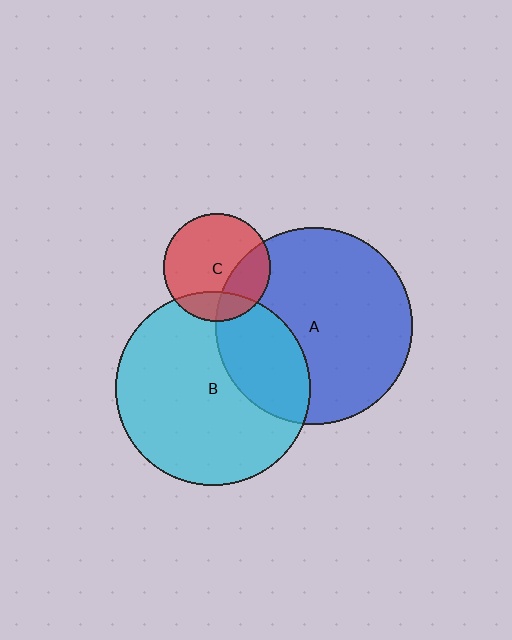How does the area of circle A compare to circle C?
Approximately 3.4 times.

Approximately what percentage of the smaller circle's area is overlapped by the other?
Approximately 30%.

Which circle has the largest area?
Circle A (blue).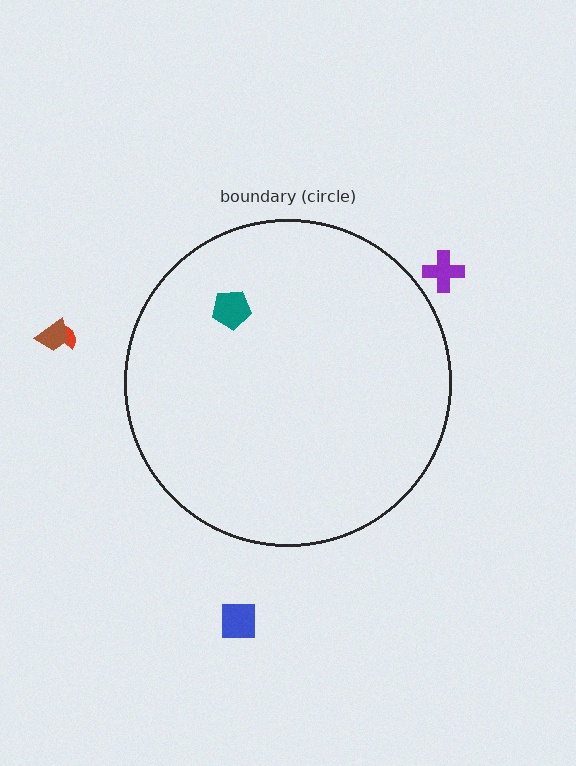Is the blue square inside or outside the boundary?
Outside.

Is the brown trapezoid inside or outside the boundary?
Outside.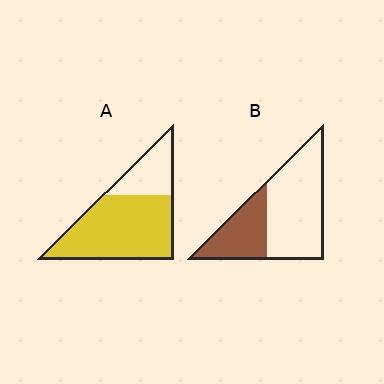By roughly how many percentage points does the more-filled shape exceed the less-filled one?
By roughly 40 percentage points (A over B).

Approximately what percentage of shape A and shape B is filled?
A is approximately 75% and B is approximately 35%.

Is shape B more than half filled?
No.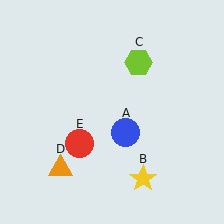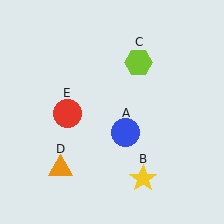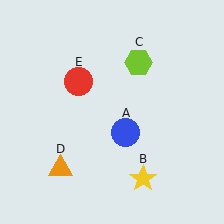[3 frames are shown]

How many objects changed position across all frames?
1 object changed position: red circle (object E).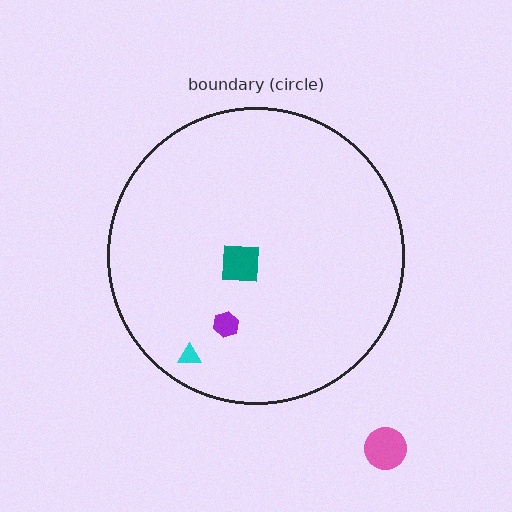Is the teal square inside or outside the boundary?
Inside.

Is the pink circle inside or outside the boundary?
Outside.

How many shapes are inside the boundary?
3 inside, 1 outside.